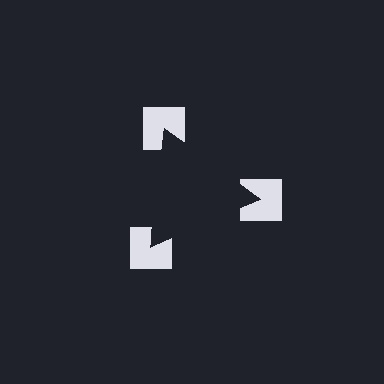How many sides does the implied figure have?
3 sides.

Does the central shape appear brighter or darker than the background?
It typically appears slightly darker than the background, even though no actual brightness change is drawn.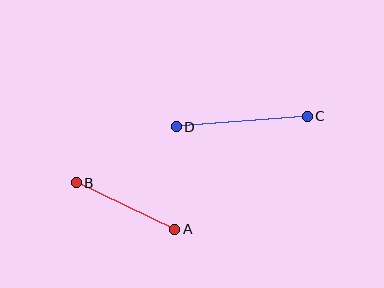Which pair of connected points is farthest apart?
Points C and D are farthest apart.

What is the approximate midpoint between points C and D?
The midpoint is at approximately (242, 122) pixels.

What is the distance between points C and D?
The distance is approximately 131 pixels.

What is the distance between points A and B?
The distance is approximately 109 pixels.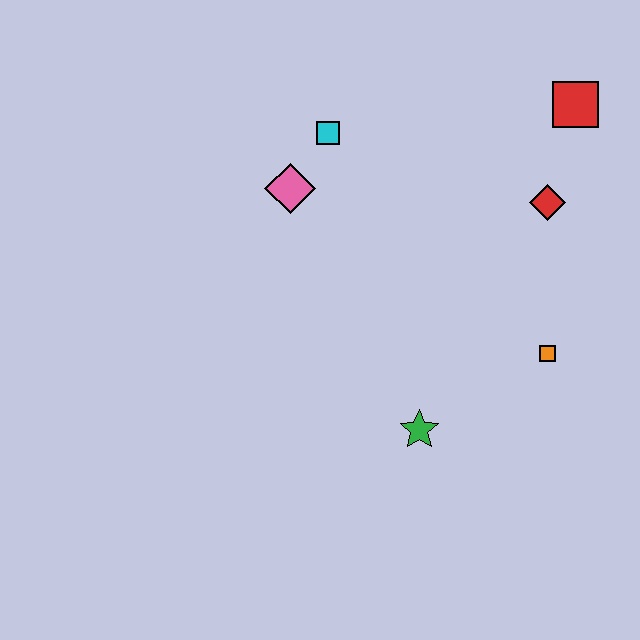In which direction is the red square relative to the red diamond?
The red square is above the red diamond.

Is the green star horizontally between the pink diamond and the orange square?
Yes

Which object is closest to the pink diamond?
The cyan square is closest to the pink diamond.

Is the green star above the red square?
No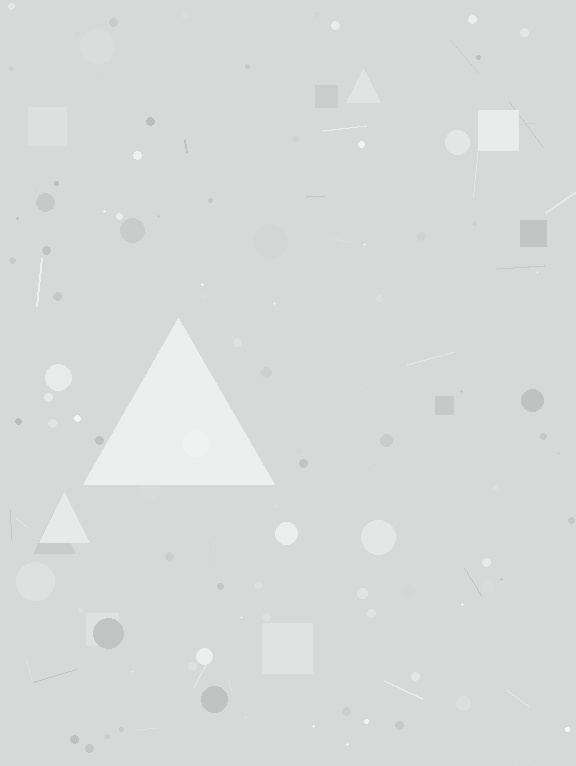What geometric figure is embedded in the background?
A triangle is embedded in the background.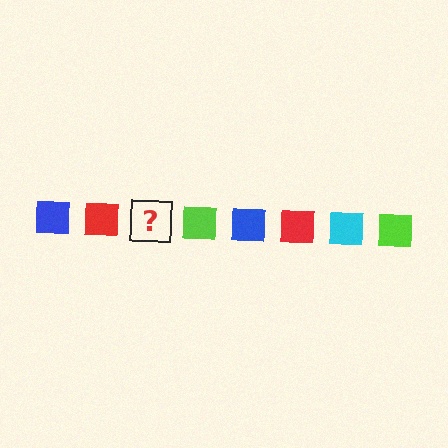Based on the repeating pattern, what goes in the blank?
The blank should be a cyan square.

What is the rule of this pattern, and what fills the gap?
The rule is that the pattern cycles through blue, red, cyan, lime squares. The gap should be filled with a cyan square.